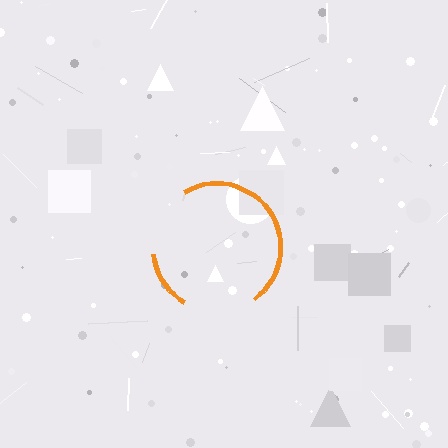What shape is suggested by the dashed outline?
The dashed outline suggests a circle.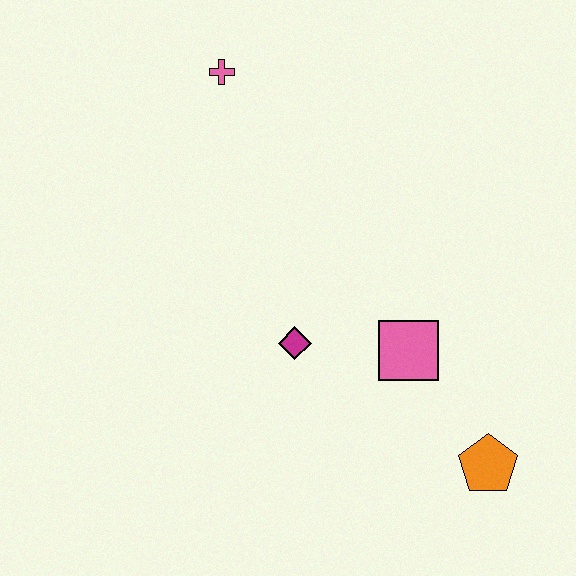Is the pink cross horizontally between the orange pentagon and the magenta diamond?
No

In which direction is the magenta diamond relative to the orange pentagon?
The magenta diamond is to the left of the orange pentagon.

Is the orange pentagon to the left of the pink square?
No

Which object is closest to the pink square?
The magenta diamond is closest to the pink square.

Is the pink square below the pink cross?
Yes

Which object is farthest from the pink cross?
The orange pentagon is farthest from the pink cross.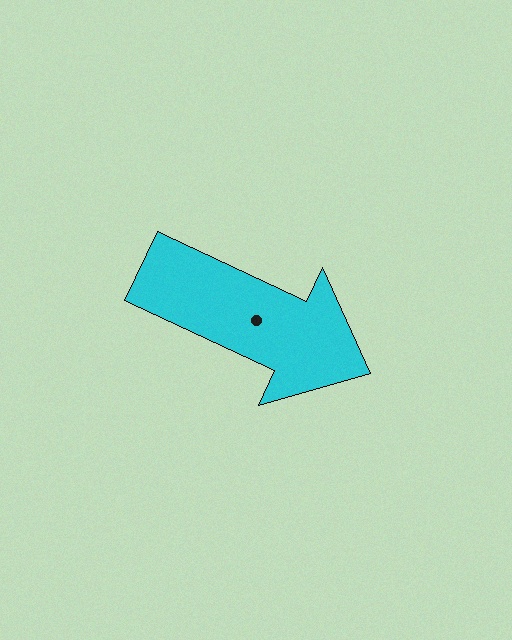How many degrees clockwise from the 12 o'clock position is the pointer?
Approximately 115 degrees.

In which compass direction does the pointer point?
Southeast.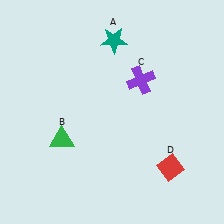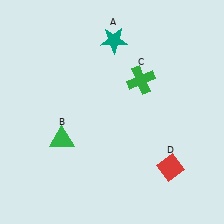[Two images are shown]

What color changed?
The cross (C) changed from purple in Image 1 to green in Image 2.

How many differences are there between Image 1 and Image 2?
There is 1 difference between the two images.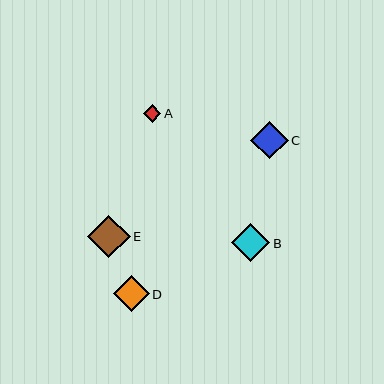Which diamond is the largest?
Diamond E is the largest with a size of approximately 43 pixels.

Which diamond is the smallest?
Diamond A is the smallest with a size of approximately 17 pixels.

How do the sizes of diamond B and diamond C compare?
Diamond B and diamond C are approximately the same size.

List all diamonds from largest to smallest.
From largest to smallest: E, B, C, D, A.